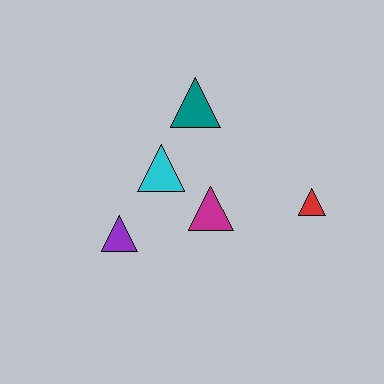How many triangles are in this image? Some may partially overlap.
There are 5 triangles.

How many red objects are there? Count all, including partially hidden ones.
There is 1 red object.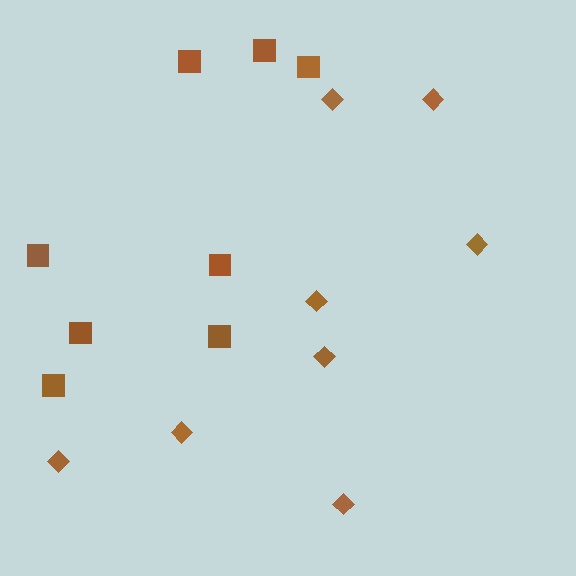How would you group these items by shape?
There are 2 groups: one group of diamonds (8) and one group of squares (8).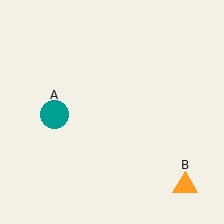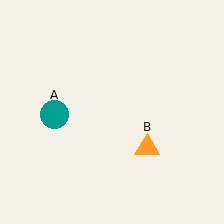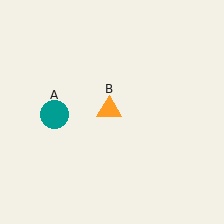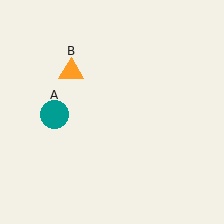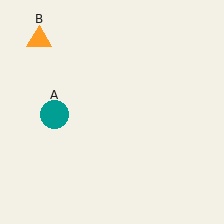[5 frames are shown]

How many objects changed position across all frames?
1 object changed position: orange triangle (object B).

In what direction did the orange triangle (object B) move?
The orange triangle (object B) moved up and to the left.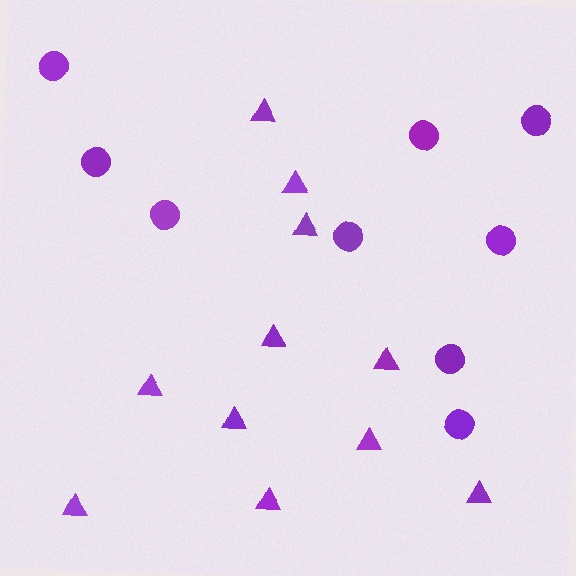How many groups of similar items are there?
There are 2 groups: one group of circles (9) and one group of triangles (11).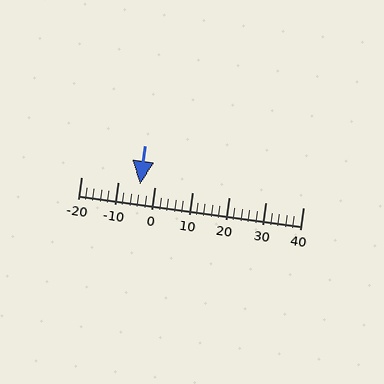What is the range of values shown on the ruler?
The ruler shows values from -20 to 40.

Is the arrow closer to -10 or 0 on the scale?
The arrow is closer to 0.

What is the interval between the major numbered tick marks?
The major tick marks are spaced 10 units apart.